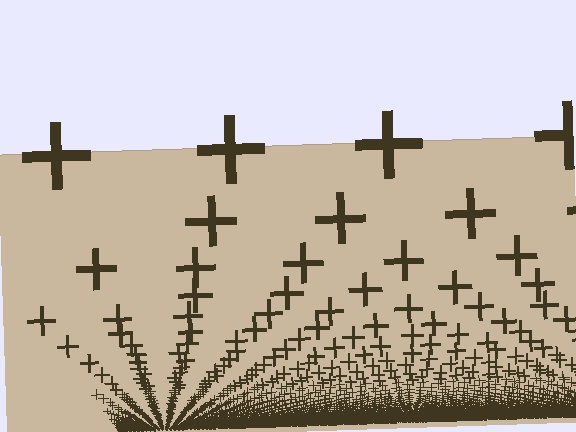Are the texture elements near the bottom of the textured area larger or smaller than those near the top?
Smaller. The gradient is inverted — elements near the bottom are smaller and denser.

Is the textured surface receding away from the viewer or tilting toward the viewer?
The surface appears to tilt toward the viewer. Texture elements get larger and sparser toward the top.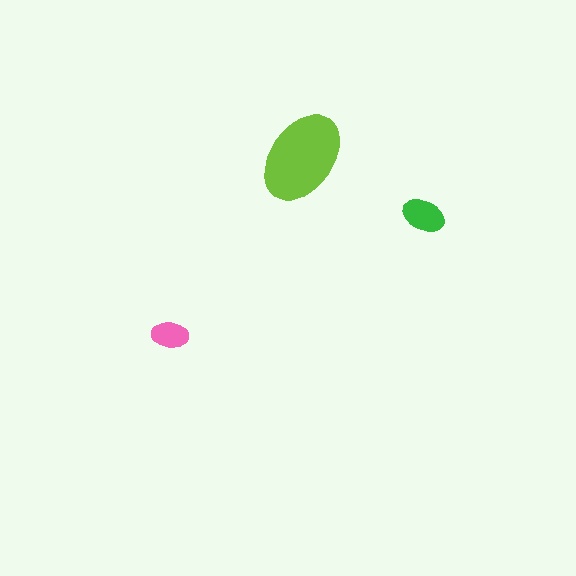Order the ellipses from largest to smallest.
the lime one, the green one, the pink one.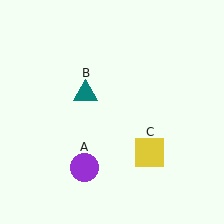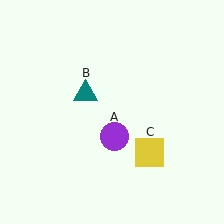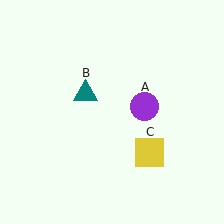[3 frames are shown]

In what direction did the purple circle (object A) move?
The purple circle (object A) moved up and to the right.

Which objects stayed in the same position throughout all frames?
Teal triangle (object B) and yellow square (object C) remained stationary.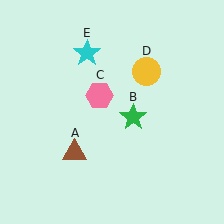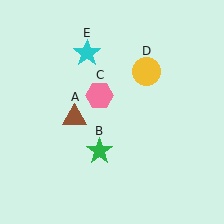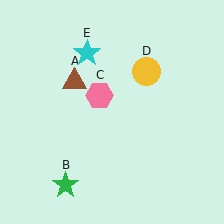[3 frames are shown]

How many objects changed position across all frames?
2 objects changed position: brown triangle (object A), green star (object B).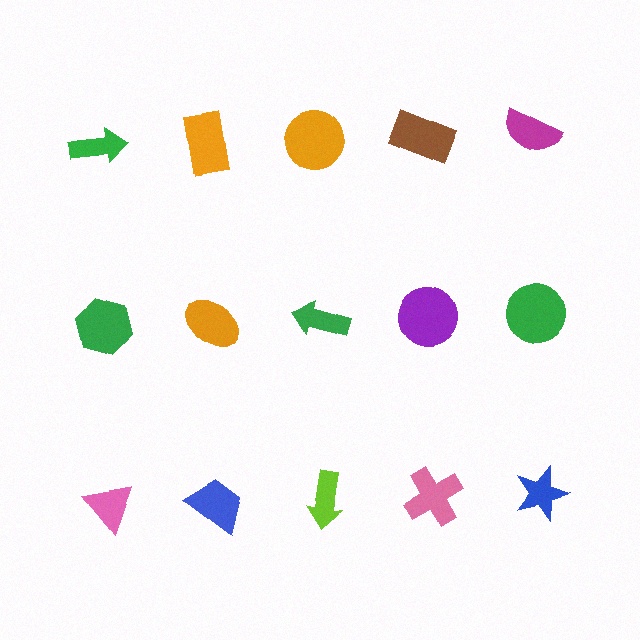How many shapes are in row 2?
5 shapes.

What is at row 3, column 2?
A blue trapezoid.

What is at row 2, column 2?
An orange ellipse.